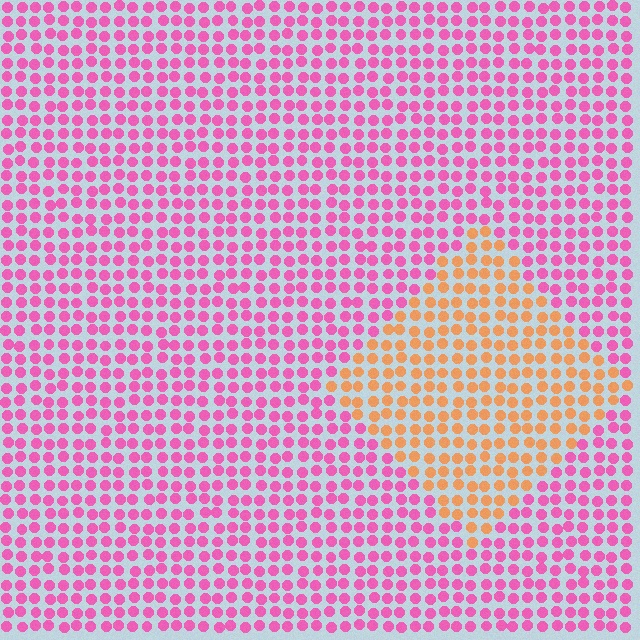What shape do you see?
I see a diamond.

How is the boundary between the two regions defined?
The boundary is defined purely by a slight shift in hue (about 62 degrees). Spacing, size, and orientation are identical on both sides.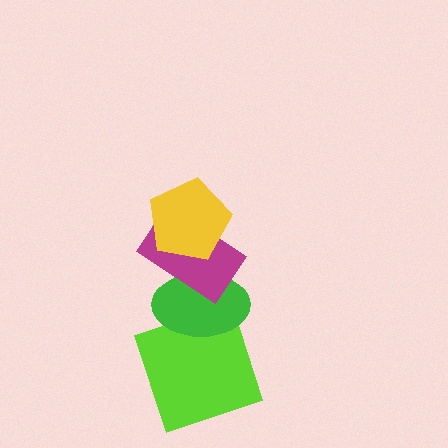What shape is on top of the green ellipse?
The magenta rectangle is on top of the green ellipse.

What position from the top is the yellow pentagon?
The yellow pentagon is 1st from the top.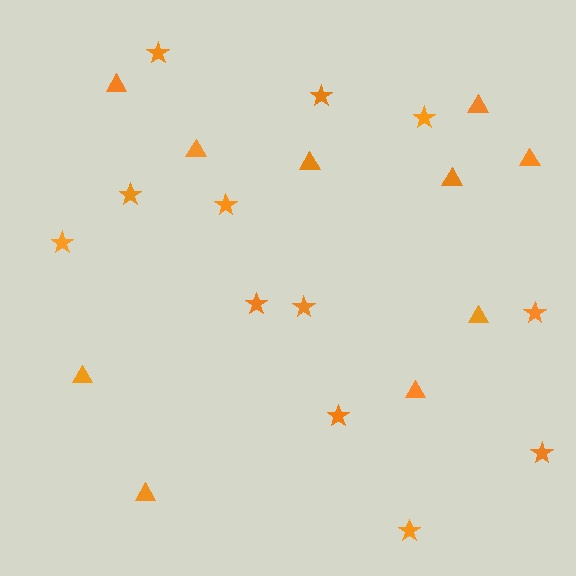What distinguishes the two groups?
There are 2 groups: one group of stars (12) and one group of triangles (10).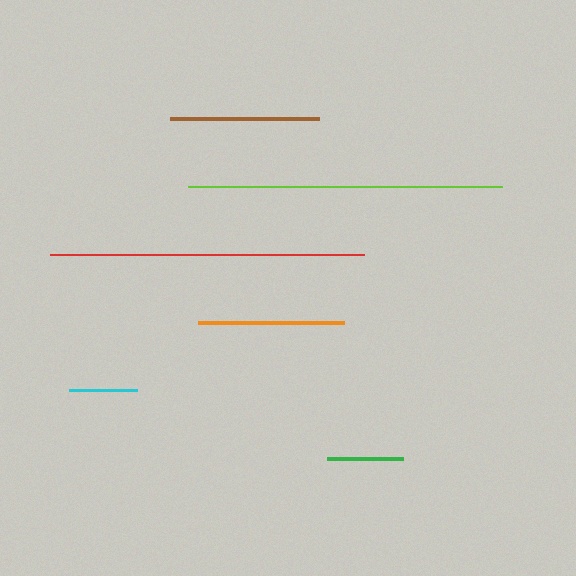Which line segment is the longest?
The lime line is the longest at approximately 314 pixels.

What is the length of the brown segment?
The brown segment is approximately 149 pixels long.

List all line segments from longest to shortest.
From longest to shortest: lime, red, brown, orange, green, cyan.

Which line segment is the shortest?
The cyan line is the shortest at approximately 68 pixels.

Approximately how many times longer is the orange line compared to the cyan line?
The orange line is approximately 2.2 times the length of the cyan line.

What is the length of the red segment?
The red segment is approximately 314 pixels long.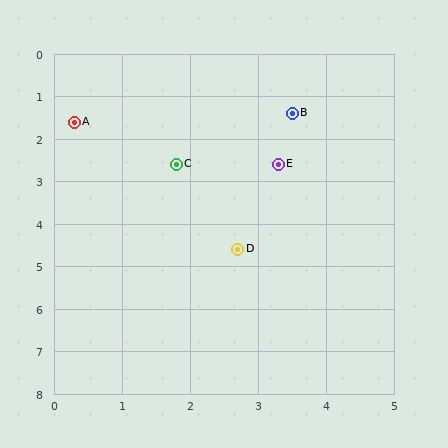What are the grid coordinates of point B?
Point B is at approximately (3.5, 1.4).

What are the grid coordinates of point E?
Point E is at approximately (3.3, 2.6).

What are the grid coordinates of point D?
Point D is at approximately (2.7, 4.6).